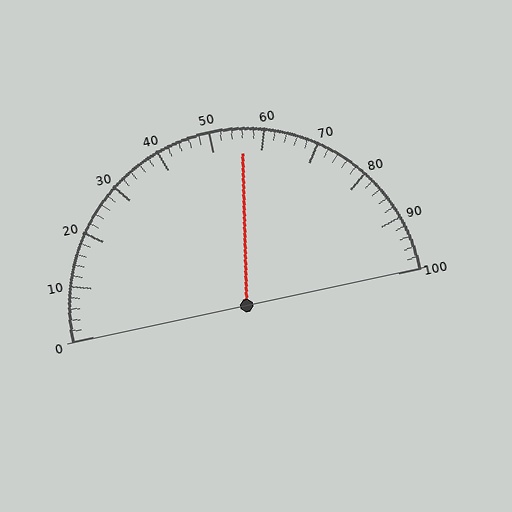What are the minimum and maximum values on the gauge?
The gauge ranges from 0 to 100.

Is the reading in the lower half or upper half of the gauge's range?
The reading is in the upper half of the range (0 to 100).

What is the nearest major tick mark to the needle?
The nearest major tick mark is 60.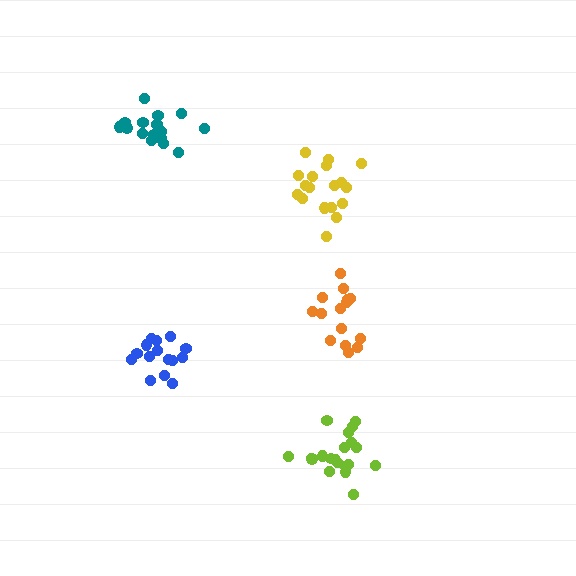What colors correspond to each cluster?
The clusters are colored: lime, teal, blue, yellow, orange.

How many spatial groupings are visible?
There are 5 spatial groupings.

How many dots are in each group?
Group 1: 20 dots, Group 2: 17 dots, Group 3: 15 dots, Group 4: 18 dots, Group 5: 15 dots (85 total).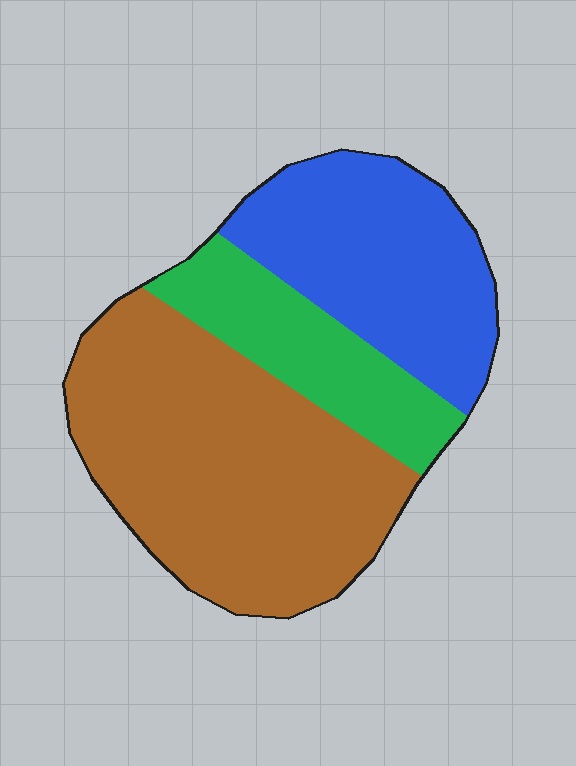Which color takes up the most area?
Brown, at roughly 50%.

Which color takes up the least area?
Green, at roughly 20%.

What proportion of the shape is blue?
Blue covers around 30% of the shape.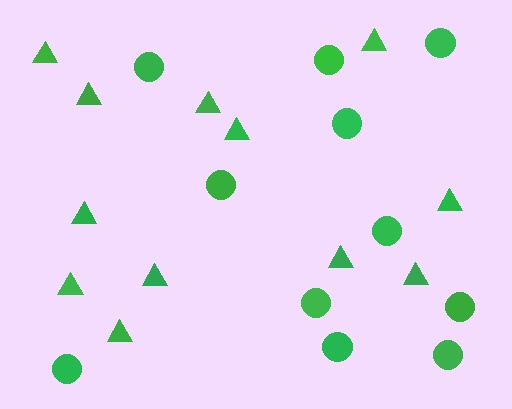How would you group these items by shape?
There are 2 groups: one group of triangles (12) and one group of circles (11).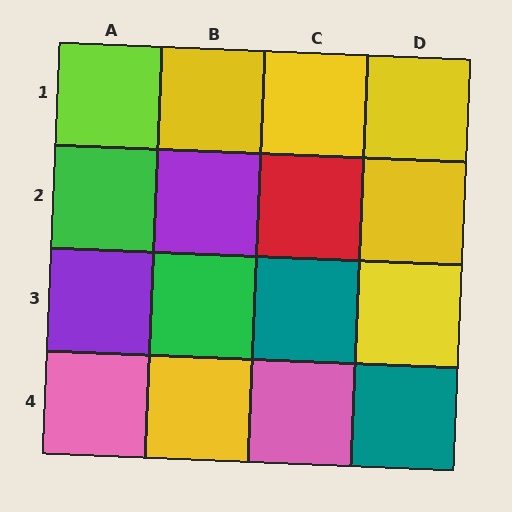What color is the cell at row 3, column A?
Purple.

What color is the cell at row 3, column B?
Green.